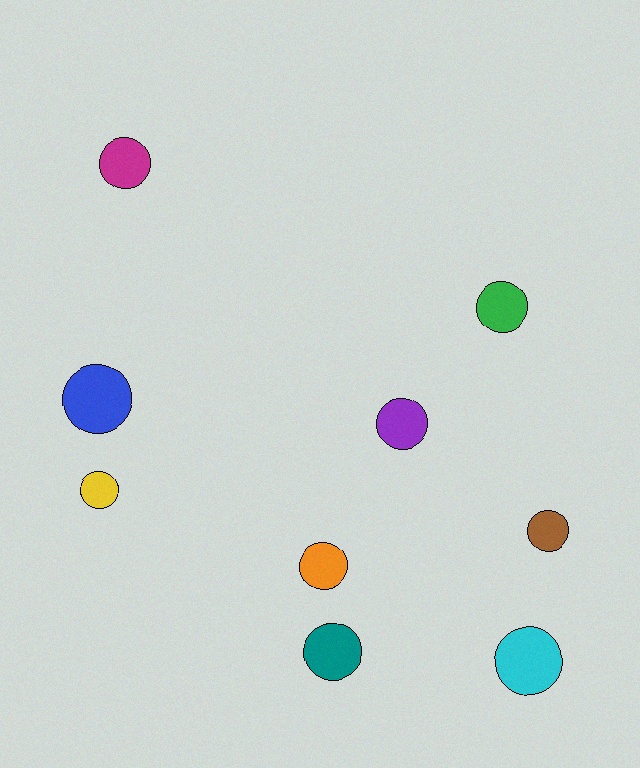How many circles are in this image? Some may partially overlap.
There are 9 circles.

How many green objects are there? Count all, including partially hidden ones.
There is 1 green object.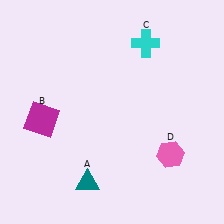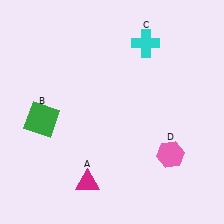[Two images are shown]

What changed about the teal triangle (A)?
In Image 1, A is teal. In Image 2, it changed to magenta.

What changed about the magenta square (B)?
In Image 1, B is magenta. In Image 2, it changed to green.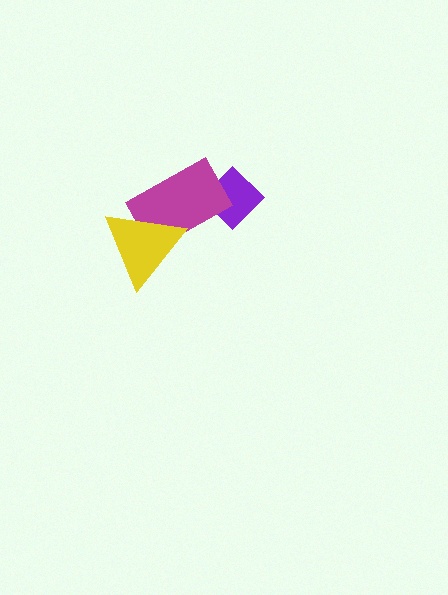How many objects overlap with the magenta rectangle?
2 objects overlap with the magenta rectangle.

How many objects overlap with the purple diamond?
1 object overlaps with the purple diamond.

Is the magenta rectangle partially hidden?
Yes, it is partially covered by another shape.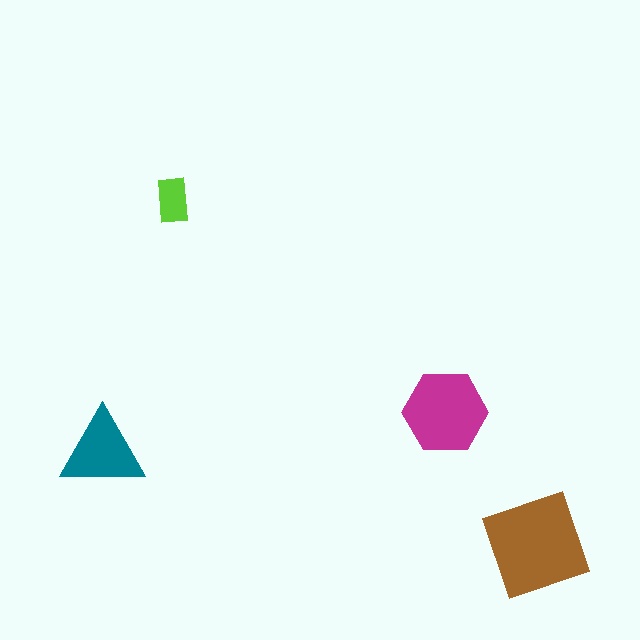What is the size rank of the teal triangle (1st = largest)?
3rd.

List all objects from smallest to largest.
The lime rectangle, the teal triangle, the magenta hexagon, the brown diamond.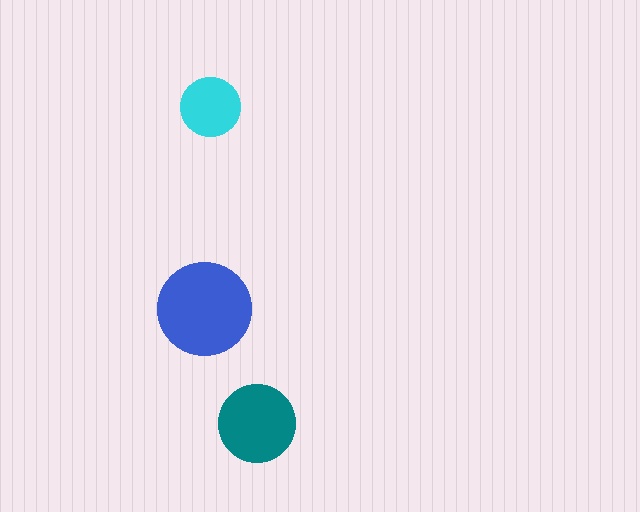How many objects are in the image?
There are 3 objects in the image.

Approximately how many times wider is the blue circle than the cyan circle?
About 1.5 times wider.